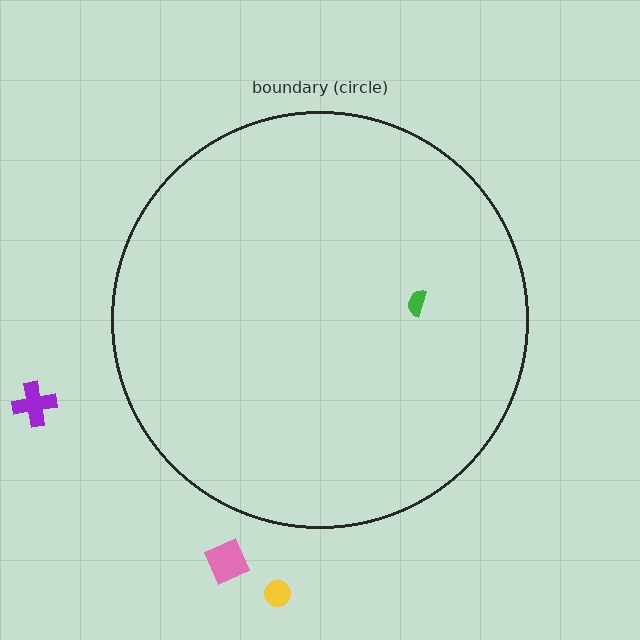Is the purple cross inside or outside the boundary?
Outside.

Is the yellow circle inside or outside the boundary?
Outside.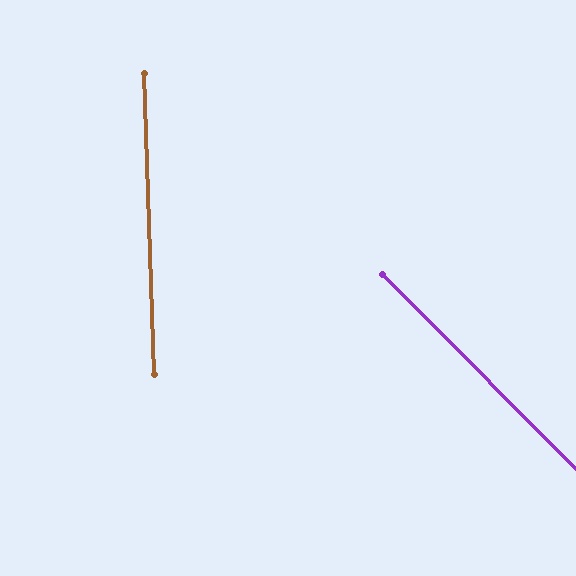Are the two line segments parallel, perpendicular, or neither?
Neither parallel nor perpendicular — they differ by about 43°.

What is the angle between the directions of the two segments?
Approximately 43 degrees.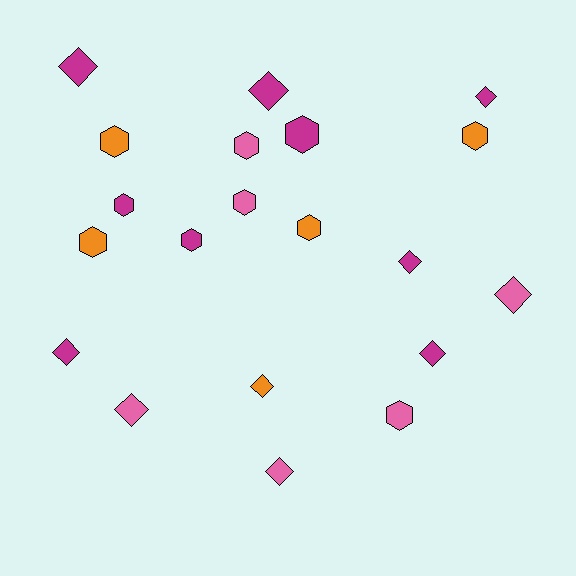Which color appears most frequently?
Magenta, with 9 objects.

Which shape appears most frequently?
Diamond, with 10 objects.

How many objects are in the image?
There are 20 objects.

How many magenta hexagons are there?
There are 3 magenta hexagons.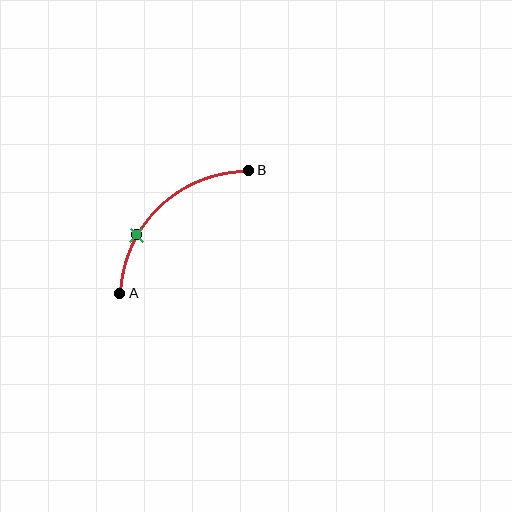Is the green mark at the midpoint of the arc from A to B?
No. The green mark lies on the arc but is closer to endpoint A. The arc midpoint would be at the point on the curve equidistant along the arc from both A and B.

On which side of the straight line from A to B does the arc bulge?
The arc bulges above and to the left of the straight line connecting A and B.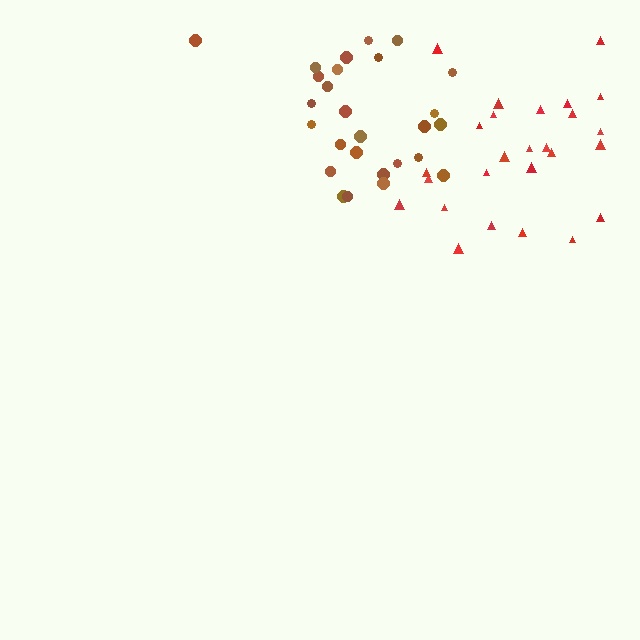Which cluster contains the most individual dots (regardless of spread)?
Brown (27).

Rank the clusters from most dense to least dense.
brown, red.